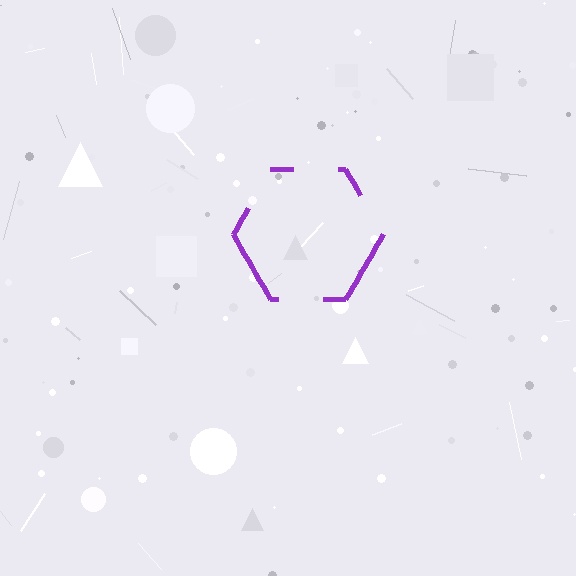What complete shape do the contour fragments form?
The contour fragments form a hexagon.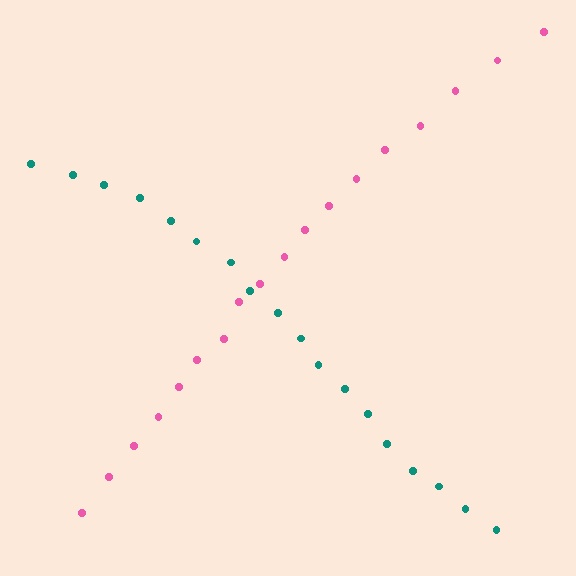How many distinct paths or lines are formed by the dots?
There are 2 distinct paths.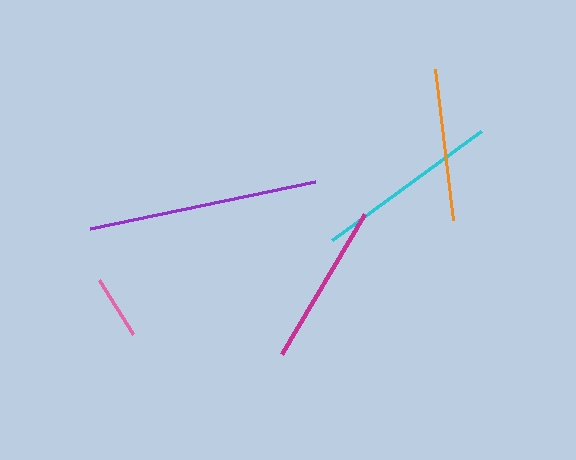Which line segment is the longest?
The purple line is the longest at approximately 229 pixels.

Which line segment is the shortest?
The pink line is the shortest at approximately 63 pixels.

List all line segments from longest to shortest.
From longest to shortest: purple, cyan, magenta, orange, pink.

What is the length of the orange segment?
The orange segment is approximately 152 pixels long.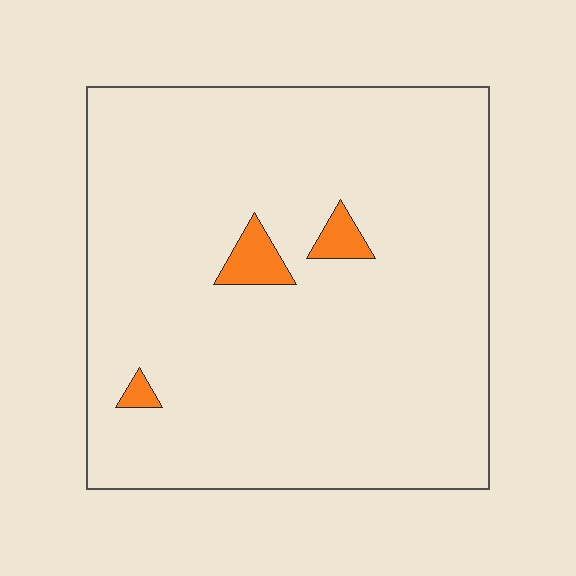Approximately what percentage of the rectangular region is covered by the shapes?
Approximately 5%.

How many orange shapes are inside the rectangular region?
3.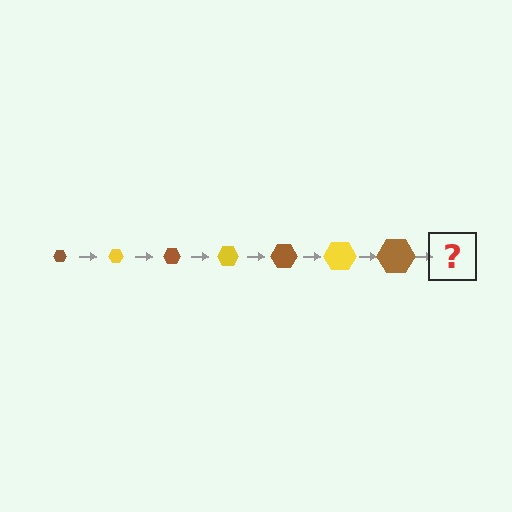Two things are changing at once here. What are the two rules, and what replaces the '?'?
The two rules are that the hexagon grows larger each step and the color cycles through brown and yellow. The '?' should be a yellow hexagon, larger than the previous one.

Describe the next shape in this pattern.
It should be a yellow hexagon, larger than the previous one.